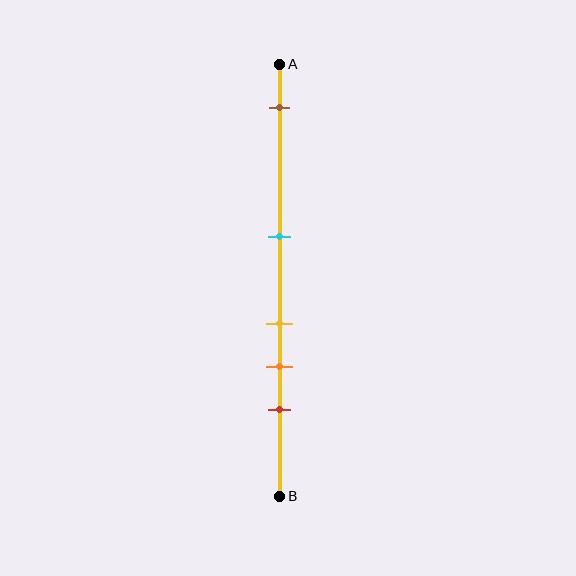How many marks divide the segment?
There are 5 marks dividing the segment.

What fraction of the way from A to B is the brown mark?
The brown mark is approximately 10% (0.1) of the way from A to B.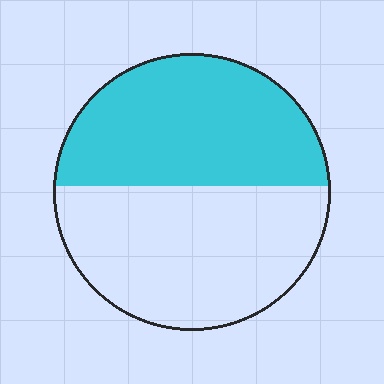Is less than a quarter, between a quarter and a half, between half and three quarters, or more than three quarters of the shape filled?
Between a quarter and a half.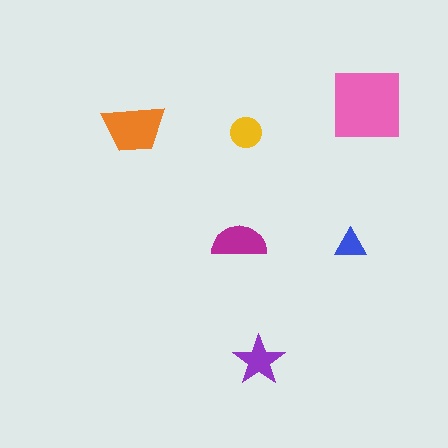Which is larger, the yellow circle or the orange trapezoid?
The orange trapezoid.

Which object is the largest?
The pink square.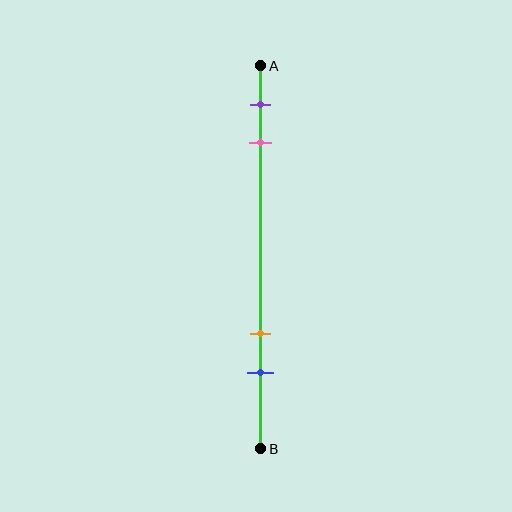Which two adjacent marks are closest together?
The purple and pink marks are the closest adjacent pair.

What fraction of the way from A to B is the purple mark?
The purple mark is approximately 10% (0.1) of the way from A to B.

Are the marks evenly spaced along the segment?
No, the marks are not evenly spaced.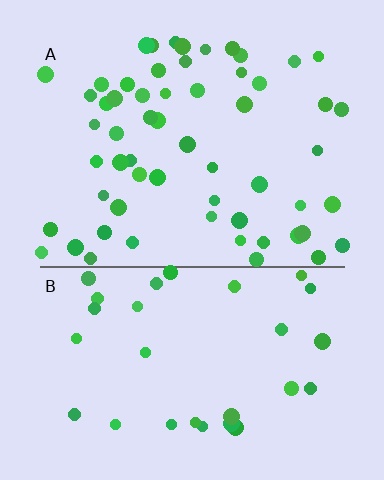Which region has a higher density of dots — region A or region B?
A (the top).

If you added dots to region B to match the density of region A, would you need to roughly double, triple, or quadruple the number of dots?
Approximately double.